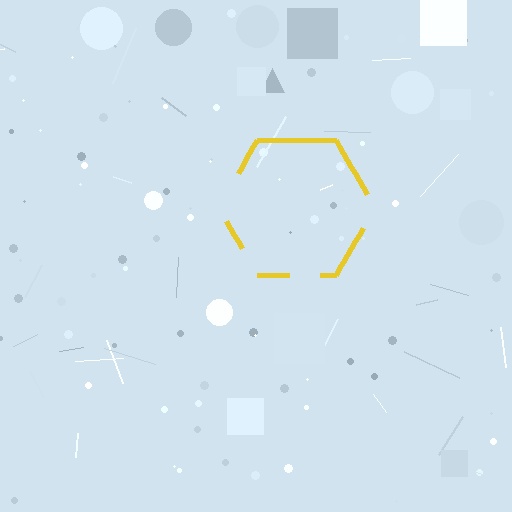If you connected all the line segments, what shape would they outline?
They would outline a hexagon.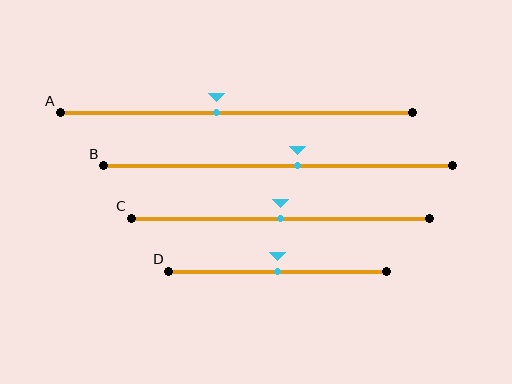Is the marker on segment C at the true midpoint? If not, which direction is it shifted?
Yes, the marker on segment C is at the true midpoint.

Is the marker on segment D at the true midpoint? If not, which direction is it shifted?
Yes, the marker on segment D is at the true midpoint.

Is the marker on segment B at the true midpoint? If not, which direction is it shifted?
No, the marker on segment B is shifted to the right by about 6% of the segment length.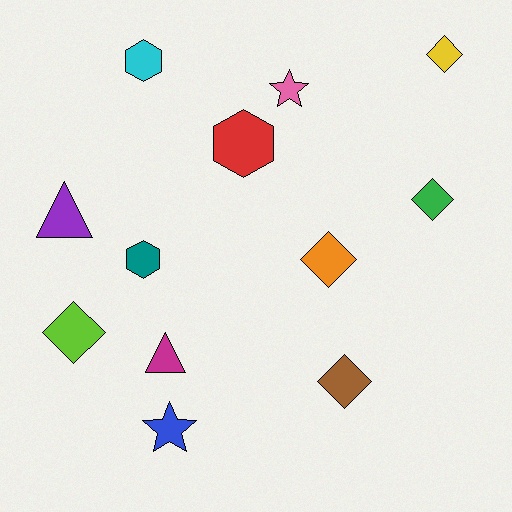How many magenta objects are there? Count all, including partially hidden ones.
There is 1 magenta object.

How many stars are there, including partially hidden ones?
There are 2 stars.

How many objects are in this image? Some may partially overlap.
There are 12 objects.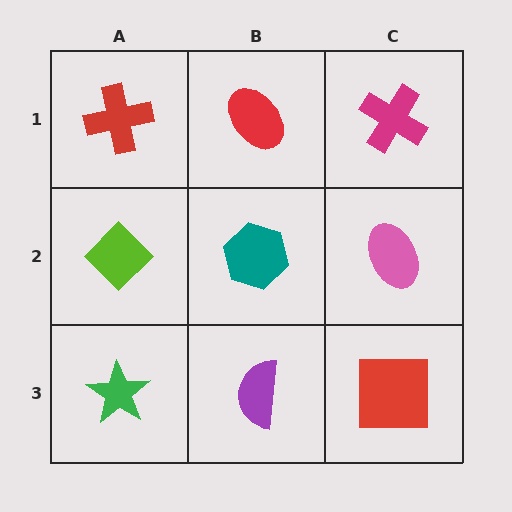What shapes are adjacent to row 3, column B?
A teal hexagon (row 2, column B), a green star (row 3, column A), a red square (row 3, column C).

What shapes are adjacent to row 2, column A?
A red cross (row 1, column A), a green star (row 3, column A), a teal hexagon (row 2, column B).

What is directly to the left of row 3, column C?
A purple semicircle.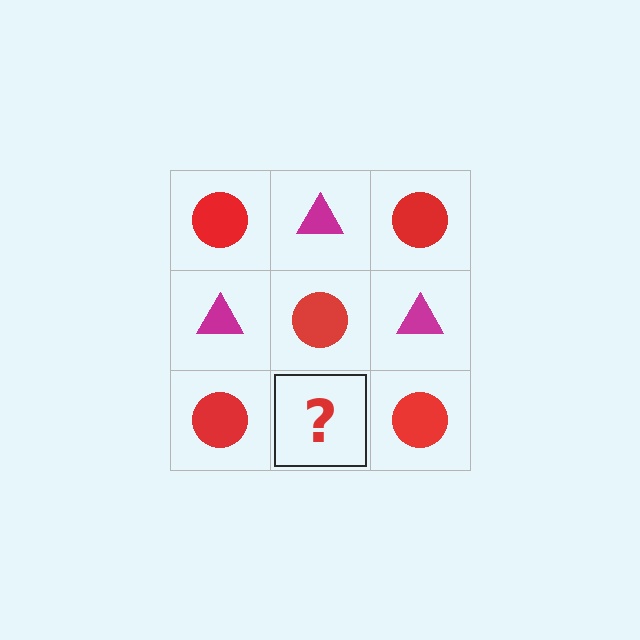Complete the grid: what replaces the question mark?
The question mark should be replaced with a magenta triangle.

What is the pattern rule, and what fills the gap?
The rule is that it alternates red circle and magenta triangle in a checkerboard pattern. The gap should be filled with a magenta triangle.